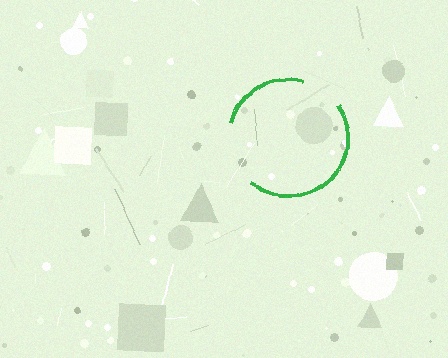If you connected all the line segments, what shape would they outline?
They would outline a circle.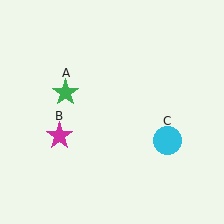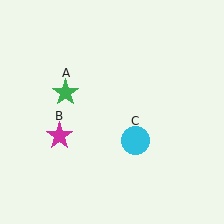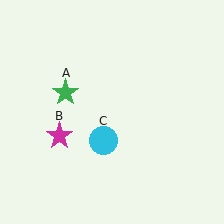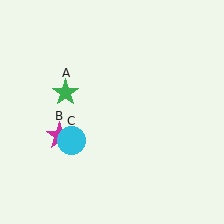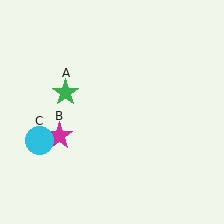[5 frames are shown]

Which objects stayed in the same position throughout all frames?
Green star (object A) and magenta star (object B) remained stationary.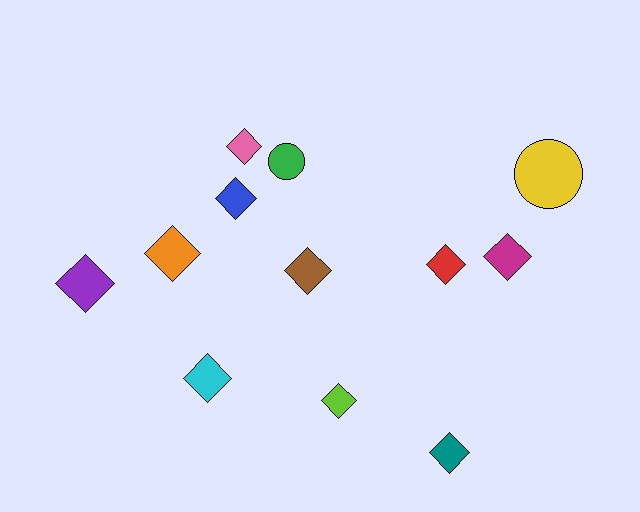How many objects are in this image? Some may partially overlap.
There are 12 objects.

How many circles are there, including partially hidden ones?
There are 2 circles.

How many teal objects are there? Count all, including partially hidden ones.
There is 1 teal object.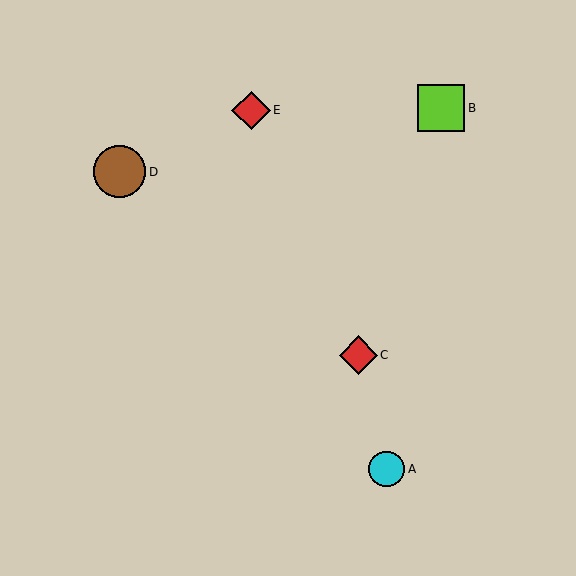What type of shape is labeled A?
Shape A is a cyan circle.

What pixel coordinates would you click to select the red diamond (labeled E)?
Click at (251, 110) to select the red diamond E.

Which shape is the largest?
The brown circle (labeled D) is the largest.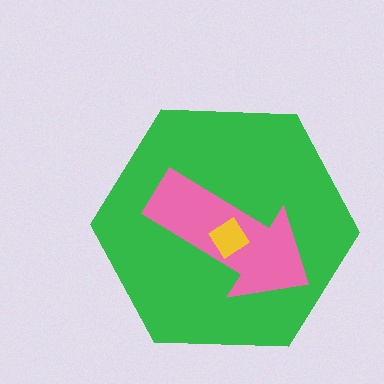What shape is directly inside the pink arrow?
The yellow diamond.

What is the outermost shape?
The green hexagon.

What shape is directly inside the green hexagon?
The pink arrow.